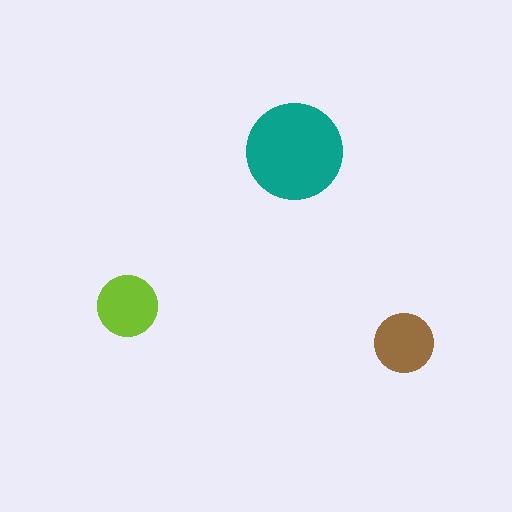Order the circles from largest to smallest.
the teal one, the lime one, the brown one.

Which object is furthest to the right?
The brown circle is rightmost.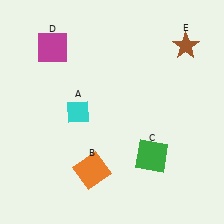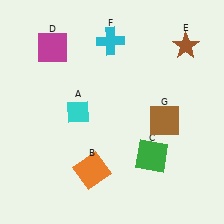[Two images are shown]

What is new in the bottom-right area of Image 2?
A brown square (G) was added in the bottom-right area of Image 2.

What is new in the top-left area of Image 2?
A cyan cross (F) was added in the top-left area of Image 2.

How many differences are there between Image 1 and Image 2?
There are 2 differences between the two images.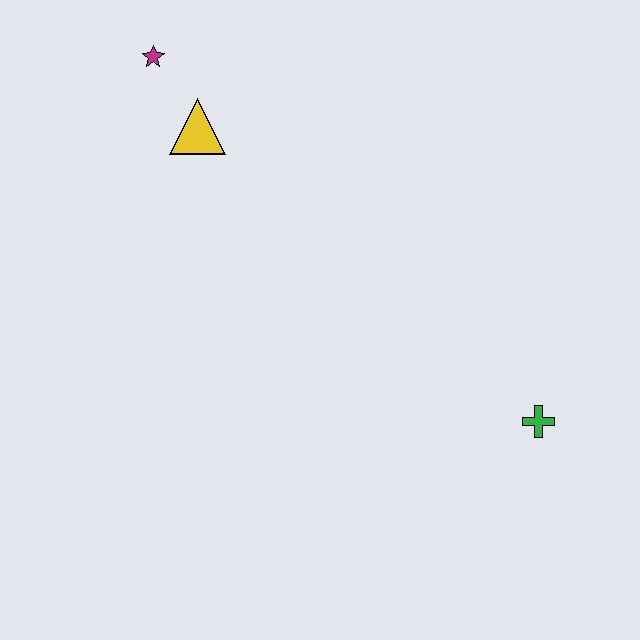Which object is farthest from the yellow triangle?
The green cross is farthest from the yellow triangle.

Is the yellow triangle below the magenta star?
Yes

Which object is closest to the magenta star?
The yellow triangle is closest to the magenta star.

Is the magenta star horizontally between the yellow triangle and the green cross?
No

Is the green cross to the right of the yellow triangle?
Yes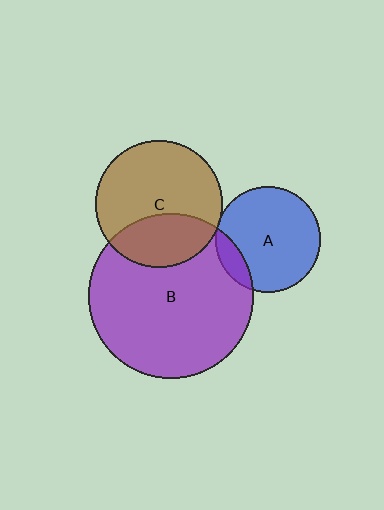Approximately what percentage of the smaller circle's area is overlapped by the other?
Approximately 5%.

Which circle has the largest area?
Circle B (purple).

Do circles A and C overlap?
Yes.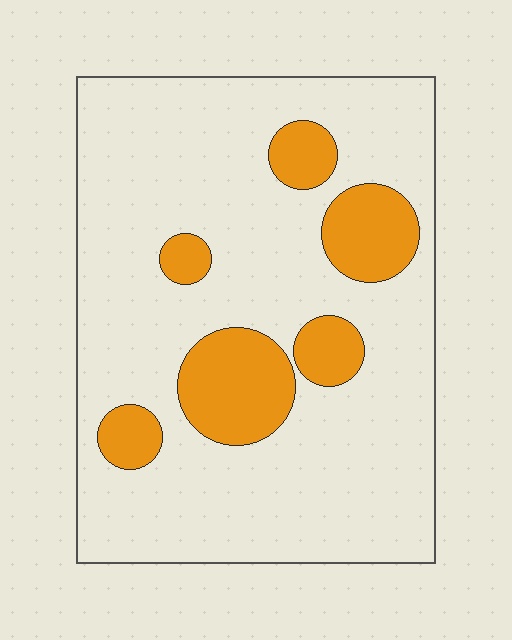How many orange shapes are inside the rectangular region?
6.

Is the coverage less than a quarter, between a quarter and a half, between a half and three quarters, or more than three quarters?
Less than a quarter.